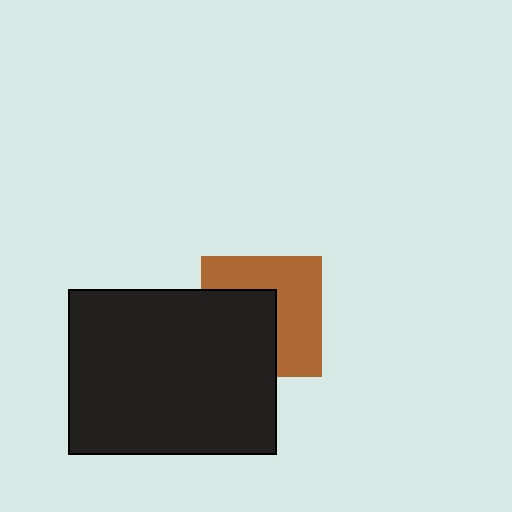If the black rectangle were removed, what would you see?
You would see the complete brown square.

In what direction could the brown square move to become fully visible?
The brown square could move toward the upper-right. That would shift it out from behind the black rectangle entirely.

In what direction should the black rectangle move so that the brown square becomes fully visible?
The black rectangle should move toward the lower-left. That is the shortest direction to clear the overlap and leave the brown square fully visible.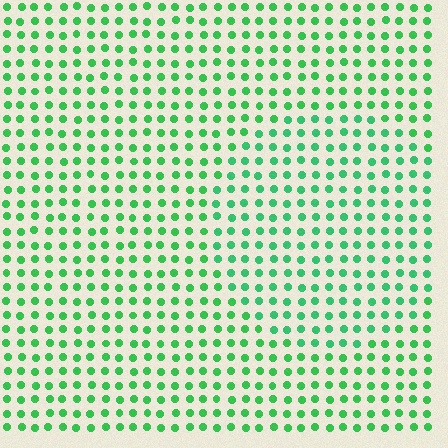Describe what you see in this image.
The image is filled with small green elements in a uniform arrangement. A circle-shaped region is visible where the elements are tinted to a slightly different hue, forming a subtle color boundary.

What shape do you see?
I see a circle.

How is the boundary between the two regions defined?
The boundary is defined purely by a slight shift in hue (about 14 degrees). Spacing, size, and orientation are identical on both sides.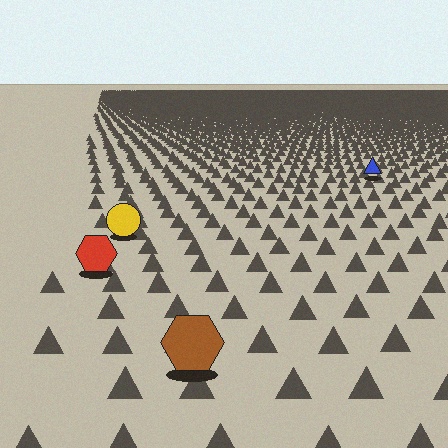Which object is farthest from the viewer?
The blue triangle is farthest from the viewer. It appears smaller and the ground texture around it is denser.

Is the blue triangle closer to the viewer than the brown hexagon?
No. The brown hexagon is closer — you can tell from the texture gradient: the ground texture is coarser near it.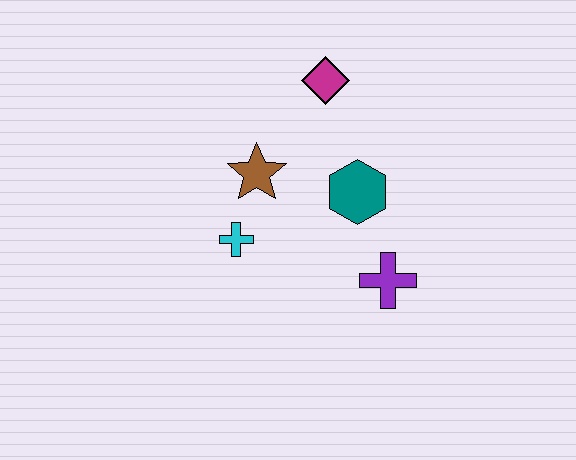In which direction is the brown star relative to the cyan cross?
The brown star is above the cyan cross.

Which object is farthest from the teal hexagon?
The cyan cross is farthest from the teal hexagon.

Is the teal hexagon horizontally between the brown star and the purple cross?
Yes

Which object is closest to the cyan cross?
The brown star is closest to the cyan cross.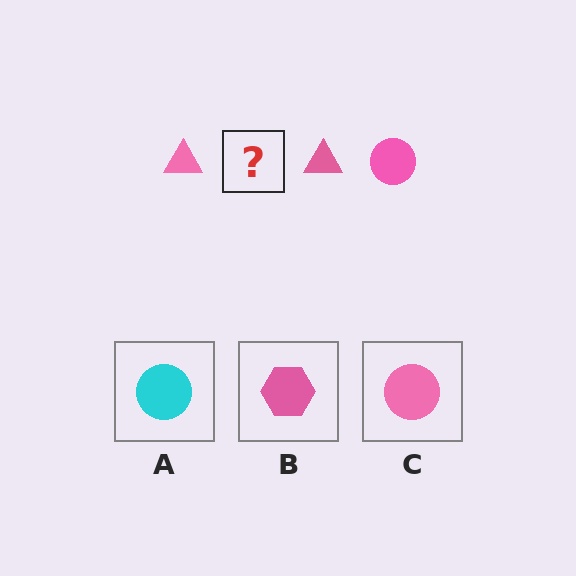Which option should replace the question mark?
Option C.